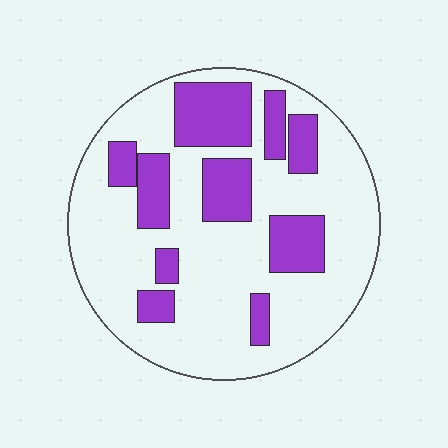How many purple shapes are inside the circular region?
10.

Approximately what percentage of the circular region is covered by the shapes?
Approximately 30%.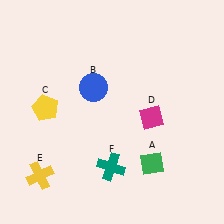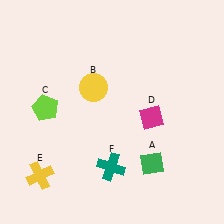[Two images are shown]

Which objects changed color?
B changed from blue to yellow. C changed from yellow to lime.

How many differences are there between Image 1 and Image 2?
There are 2 differences between the two images.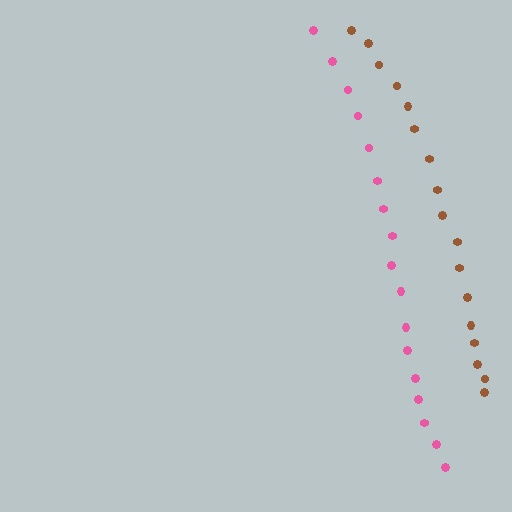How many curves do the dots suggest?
There are 2 distinct paths.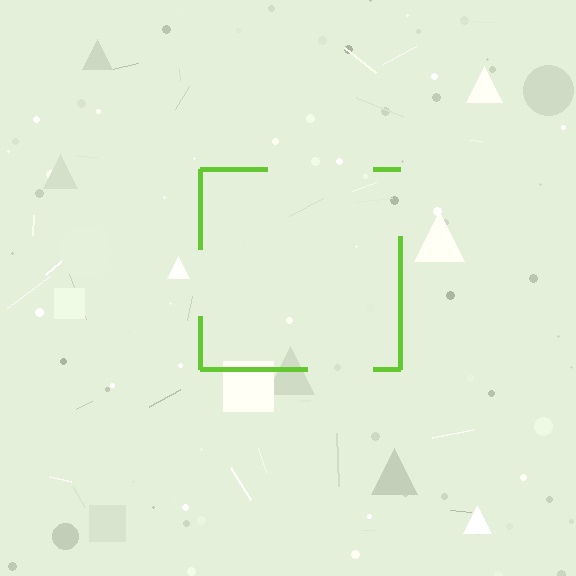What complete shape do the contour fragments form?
The contour fragments form a square.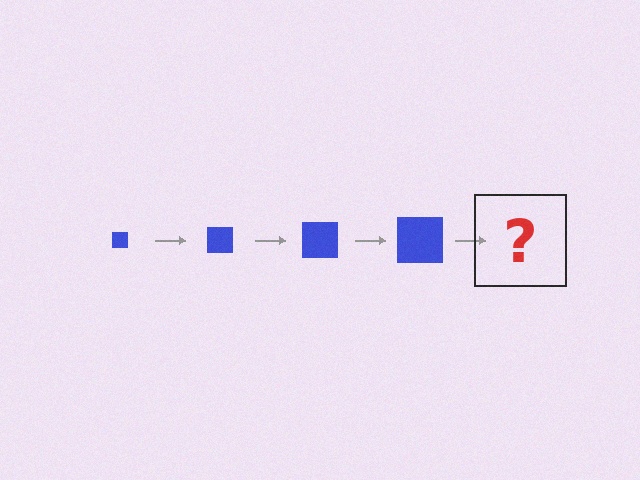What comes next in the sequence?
The next element should be a blue square, larger than the previous one.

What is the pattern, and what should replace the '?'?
The pattern is that the square gets progressively larger each step. The '?' should be a blue square, larger than the previous one.